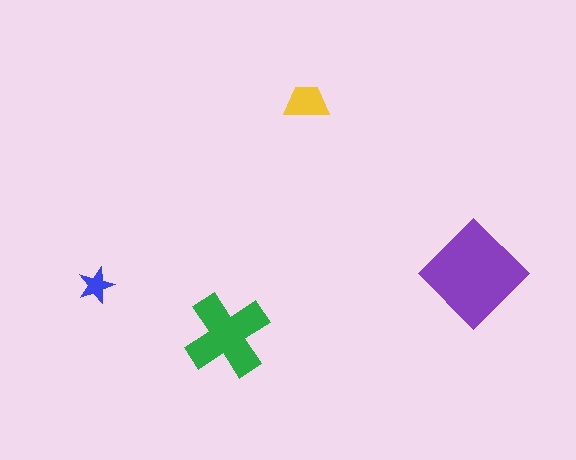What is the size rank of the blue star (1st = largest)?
4th.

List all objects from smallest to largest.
The blue star, the yellow trapezoid, the green cross, the purple diamond.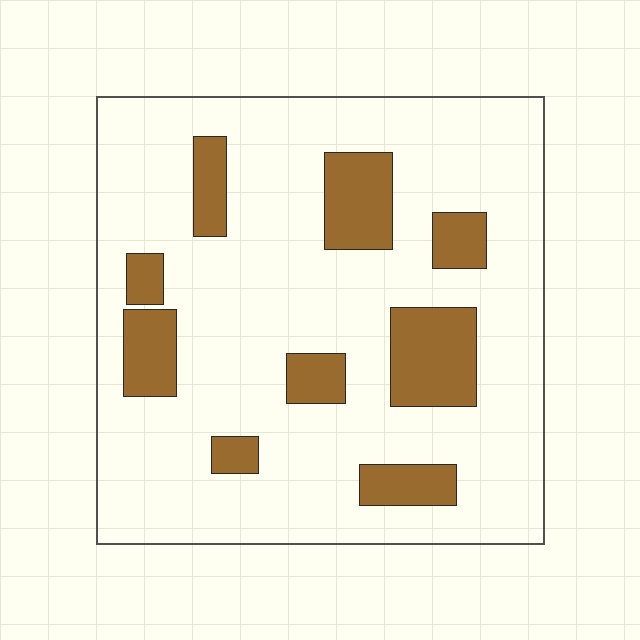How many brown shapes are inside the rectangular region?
9.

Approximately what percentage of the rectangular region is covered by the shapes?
Approximately 20%.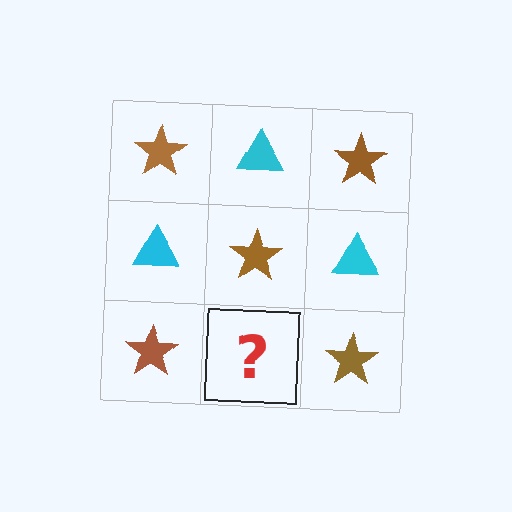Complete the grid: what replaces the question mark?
The question mark should be replaced with a cyan triangle.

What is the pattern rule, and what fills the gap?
The rule is that it alternates brown star and cyan triangle in a checkerboard pattern. The gap should be filled with a cyan triangle.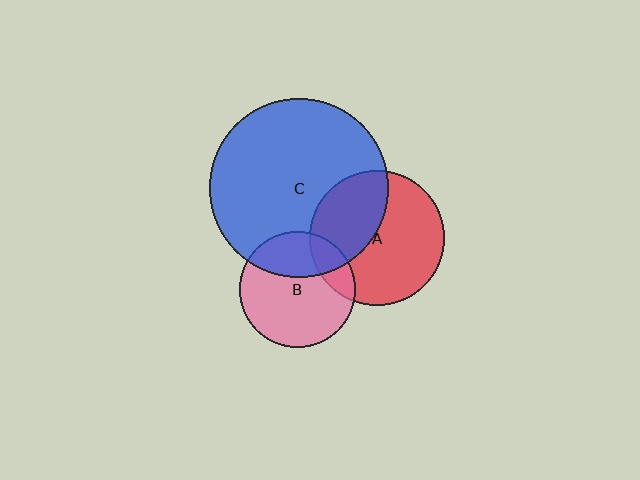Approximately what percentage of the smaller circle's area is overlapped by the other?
Approximately 30%.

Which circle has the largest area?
Circle C (blue).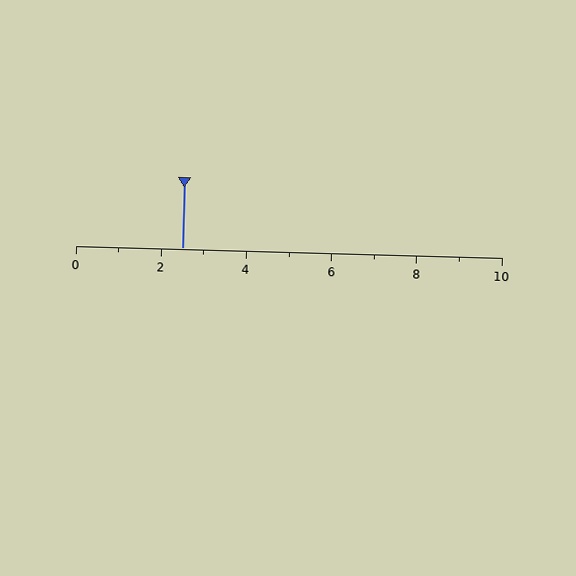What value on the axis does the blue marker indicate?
The marker indicates approximately 2.5.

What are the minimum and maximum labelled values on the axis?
The axis runs from 0 to 10.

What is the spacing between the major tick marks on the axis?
The major ticks are spaced 2 apart.